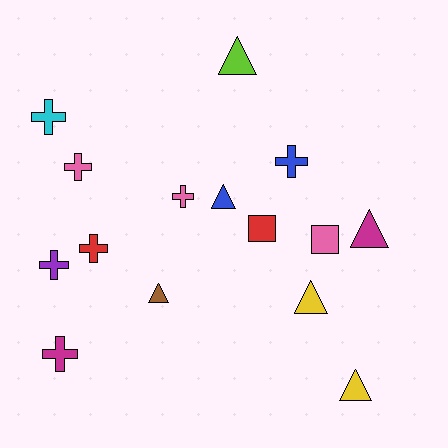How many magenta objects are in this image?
There are 2 magenta objects.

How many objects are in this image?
There are 15 objects.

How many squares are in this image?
There are 2 squares.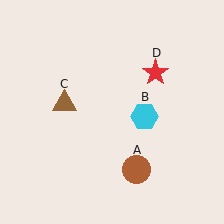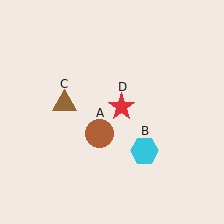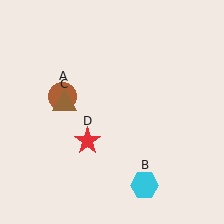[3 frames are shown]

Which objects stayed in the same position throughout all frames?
Brown triangle (object C) remained stationary.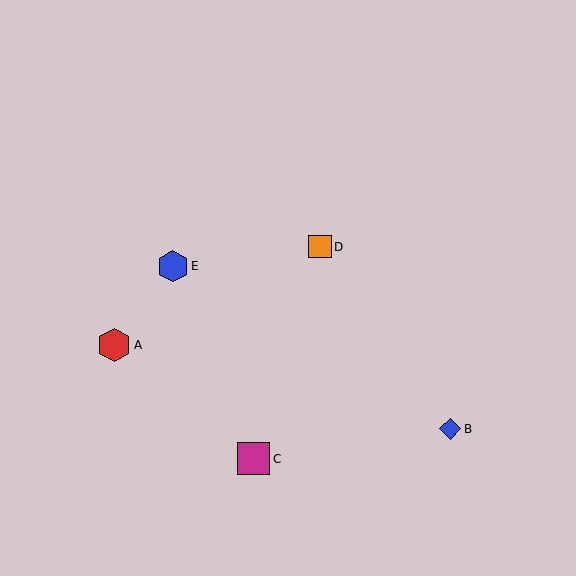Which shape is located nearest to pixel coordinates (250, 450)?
The magenta square (labeled C) at (254, 459) is nearest to that location.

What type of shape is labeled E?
Shape E is a blue hexagon.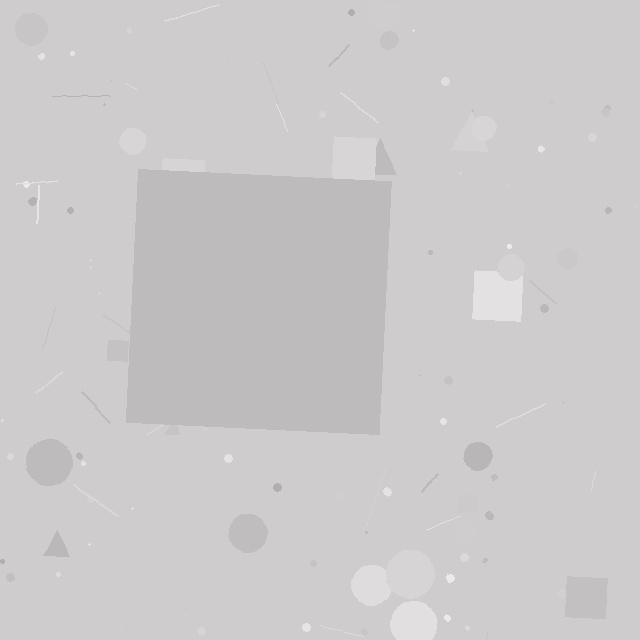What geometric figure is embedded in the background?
A square is embedded in the background.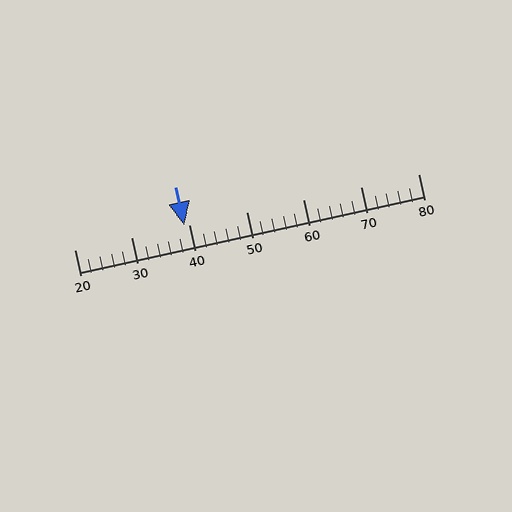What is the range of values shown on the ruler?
The ruler shows values from 20 to 80.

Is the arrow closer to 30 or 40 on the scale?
The arrow is closer to 40.